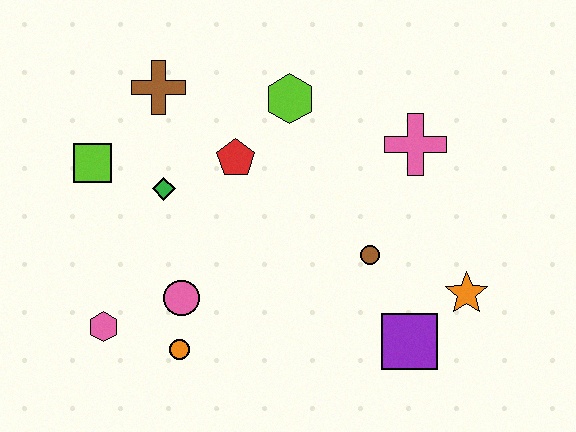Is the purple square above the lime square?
No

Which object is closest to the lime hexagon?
The red pentagon is closest to the lime hexagon.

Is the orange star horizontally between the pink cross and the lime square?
No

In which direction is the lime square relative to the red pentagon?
The lime square is to the left of the red pentagon.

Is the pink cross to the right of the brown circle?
Yes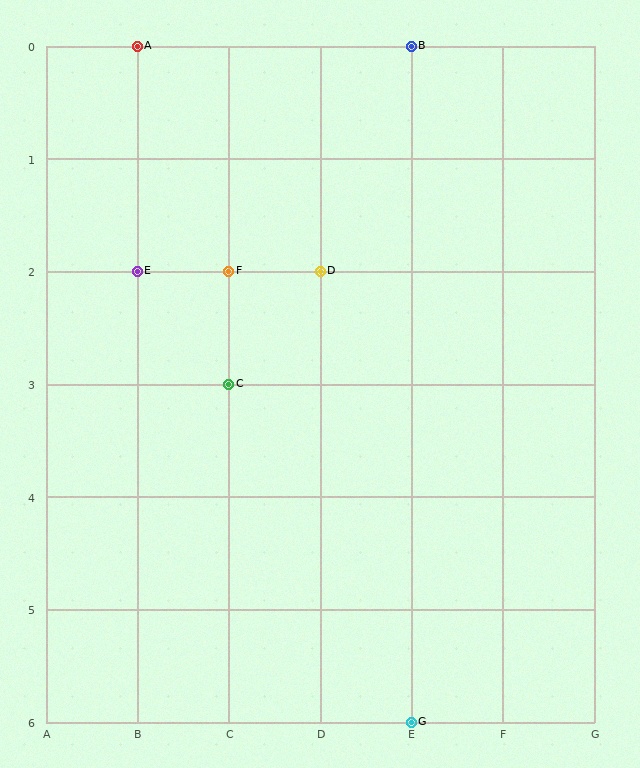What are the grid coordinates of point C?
Point C is at grid coordinates (C, 3).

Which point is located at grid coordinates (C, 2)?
Point F is at (C, 2).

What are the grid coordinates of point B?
Point B is at grid coordinates (E, 0).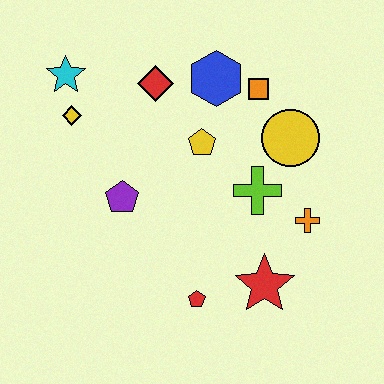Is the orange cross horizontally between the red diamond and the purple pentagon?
No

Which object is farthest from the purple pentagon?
The orange cross is farthest from the purple pentagon.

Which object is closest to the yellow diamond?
The cyan star is closest to the yellow diamond.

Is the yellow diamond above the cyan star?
No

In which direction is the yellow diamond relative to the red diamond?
The yellow diamond is to the left of the red diamond.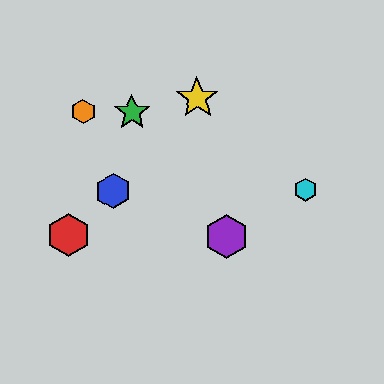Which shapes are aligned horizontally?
The blue hexagon, the cyan hexagon are aligned horizontally.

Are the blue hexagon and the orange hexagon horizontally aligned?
No, the blue hexagon is at y≈191 and the orange hexagon is at y≈111.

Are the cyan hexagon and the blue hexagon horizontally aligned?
Yes, both are at y≈190.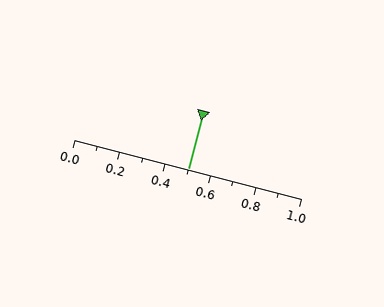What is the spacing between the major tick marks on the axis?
The major ticks are spaced 0.2 apart.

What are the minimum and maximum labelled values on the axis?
The axis runs from 0.0 to 1.0.